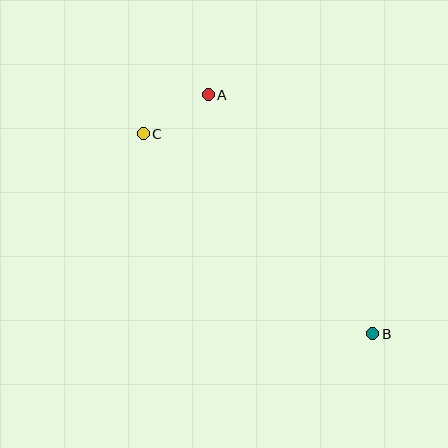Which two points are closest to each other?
Points A and C are closest to each other.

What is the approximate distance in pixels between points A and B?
The distance between A and B is approximately 290 pixels.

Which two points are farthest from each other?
Points B and C are farthest from each other.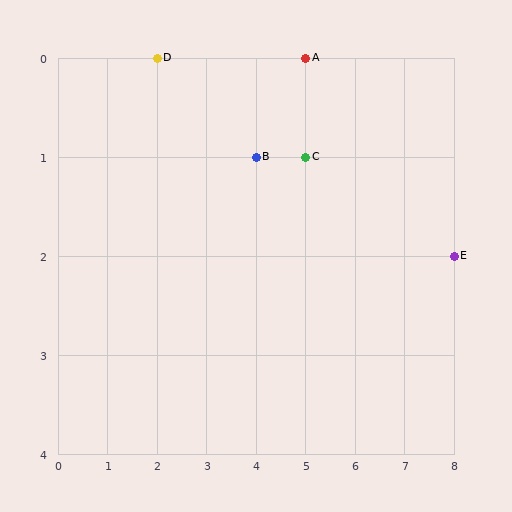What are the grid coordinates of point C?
Point C is at grid coordinates (5, 1).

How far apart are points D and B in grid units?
Points D and B are 2 columns and 1 row apart (about 2.2 grid units diagonally).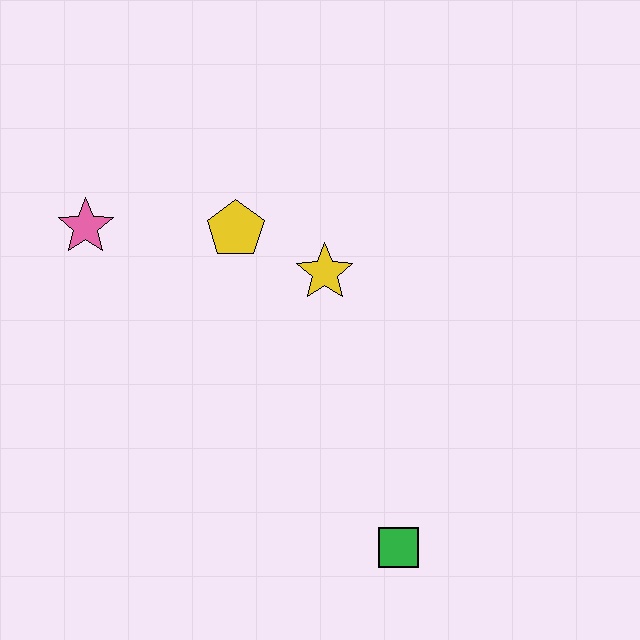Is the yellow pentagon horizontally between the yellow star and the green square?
No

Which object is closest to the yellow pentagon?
The yellow star is closest to the yellow pentagon.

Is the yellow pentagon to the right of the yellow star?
No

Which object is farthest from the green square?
The pink star is farthest from the green square.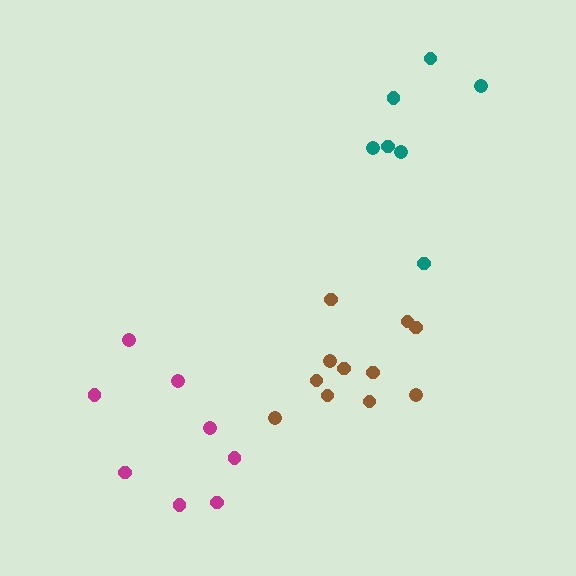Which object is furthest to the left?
The magenta cluster is leftmost.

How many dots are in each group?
Group 1: 11 dots, Group 2: 8 dots, Group 3: 7 dots (26 total).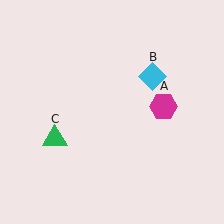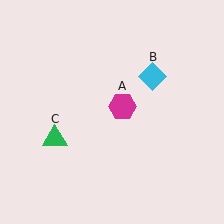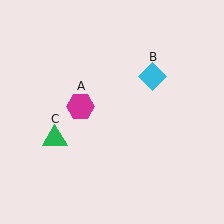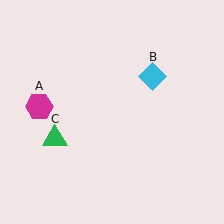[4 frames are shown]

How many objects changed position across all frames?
1 object changed position: magenta hexagon (object A).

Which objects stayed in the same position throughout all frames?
Cyan diamond (object B) and green triangle (object C) remained stationary.